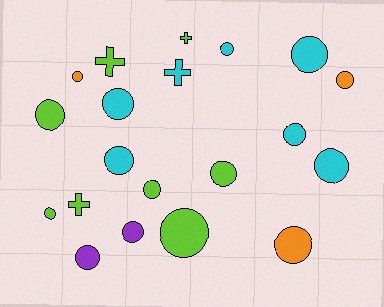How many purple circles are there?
There are 2 purple circles.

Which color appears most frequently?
Lime, with 8 objects.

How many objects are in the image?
There are 20 objects.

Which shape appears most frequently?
Circle, with 16 objects.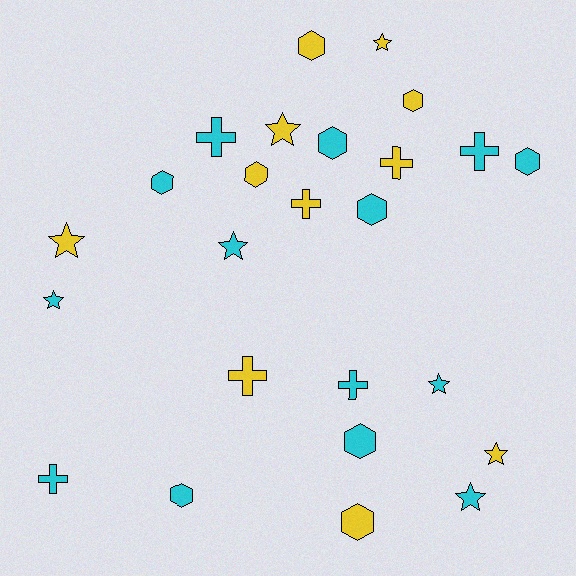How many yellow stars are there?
There are 4 yellow stars.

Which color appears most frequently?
Cyan, with 14 objects.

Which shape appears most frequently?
Hexagon, with 10 objects.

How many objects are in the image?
There are 25 objects.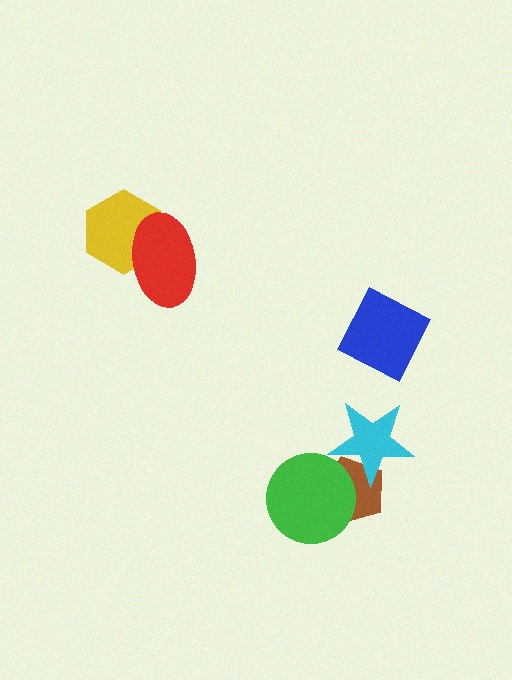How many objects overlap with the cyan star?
1 object overlaps with the cyan star.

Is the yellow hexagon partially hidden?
Yes, it is partially covered by another shape.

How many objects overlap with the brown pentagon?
2 objects overlap with the brown pentagon.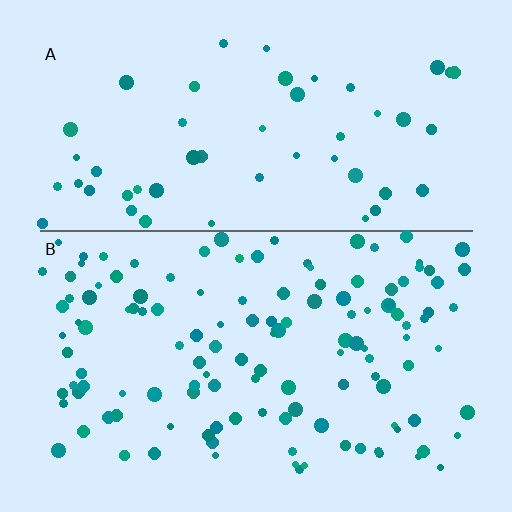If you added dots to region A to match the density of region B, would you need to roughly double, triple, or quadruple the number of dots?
Approximately double.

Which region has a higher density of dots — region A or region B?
B (the bottom).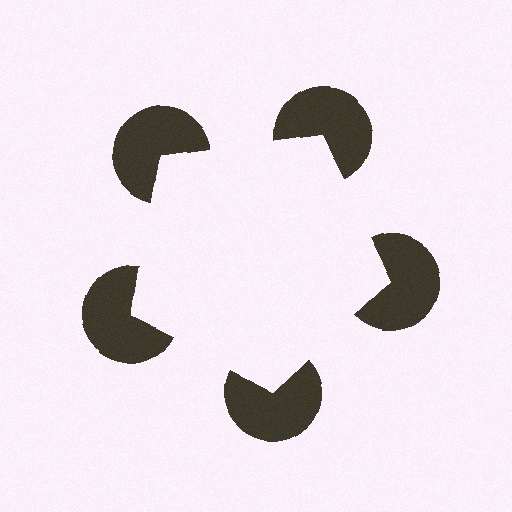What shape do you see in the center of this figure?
An illusory pentagon — its edges are inferred from the aligned wedge cuts in the pac-man discs, not physically drawn.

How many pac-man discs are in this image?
There are 5 — one at each vertex of the illusory pentagon.